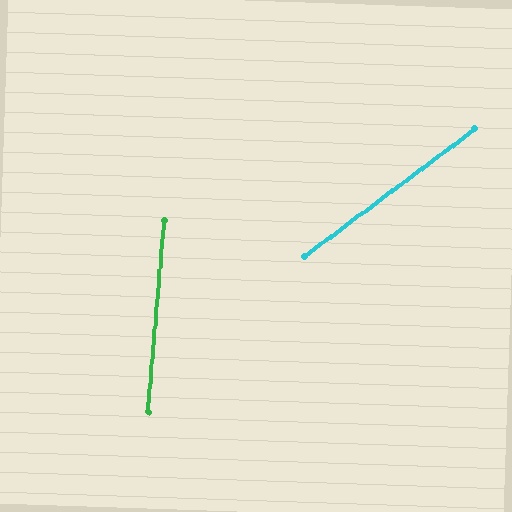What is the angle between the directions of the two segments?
Approximately 48 degrees.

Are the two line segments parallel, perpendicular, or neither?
Neither parallel nor perpendicular — they differ by about 48°.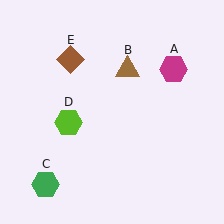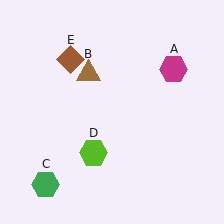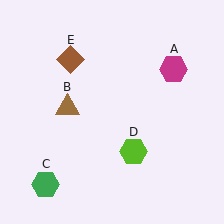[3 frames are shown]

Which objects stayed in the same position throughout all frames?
Magenta hexagon (object A) and green hexagon (object C) and brown diamond (object E) remained stationary.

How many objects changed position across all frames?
2 objects changed position: brown triangle (object B), lime hexagon (object D).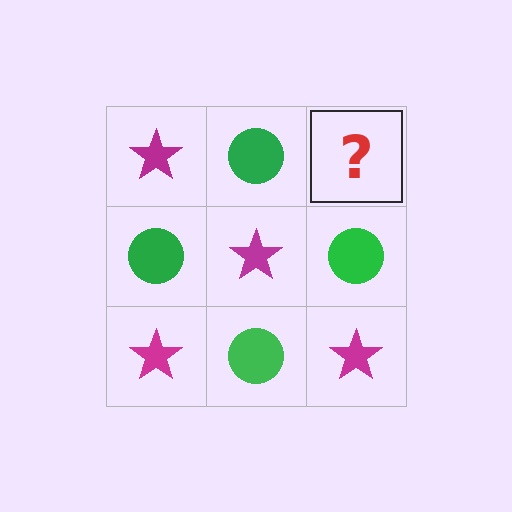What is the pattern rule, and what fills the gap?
The rule is that it alternates magenta star and green circle in a checkerboard pattern. The gap should be filled with a magenta star.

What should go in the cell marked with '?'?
The missing cell should contain a magenta star.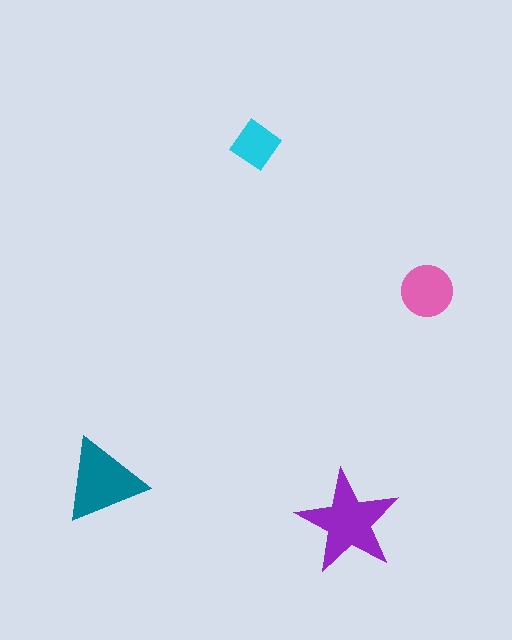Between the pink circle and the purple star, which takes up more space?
The purple star.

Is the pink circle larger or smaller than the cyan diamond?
Larger.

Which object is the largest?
The purple star.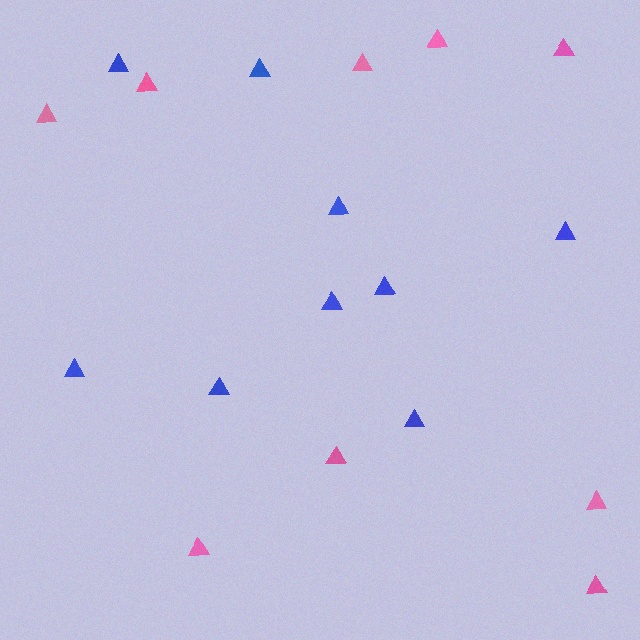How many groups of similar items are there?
There are 2 groups: one group of blue triangles (9) and one group of pink triangles (9).